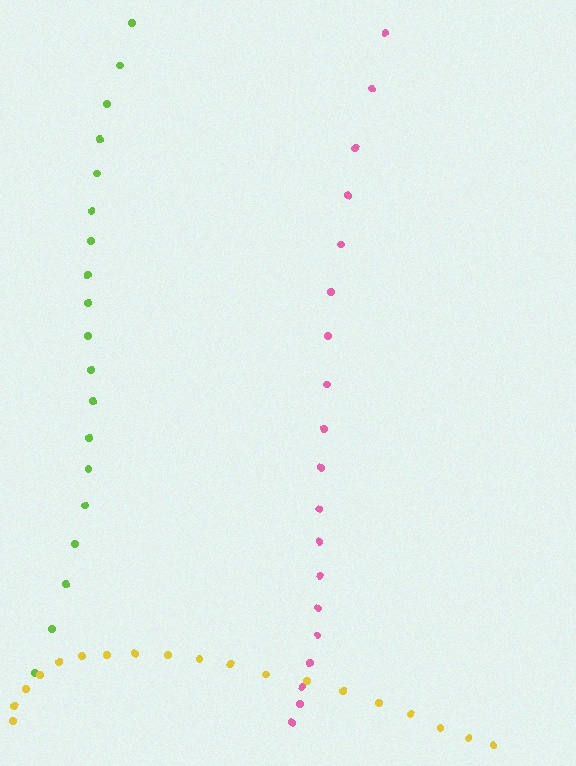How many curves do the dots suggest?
There are 3 distinct paths.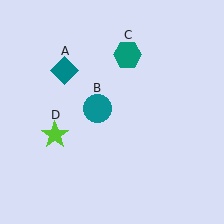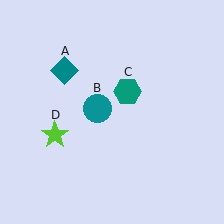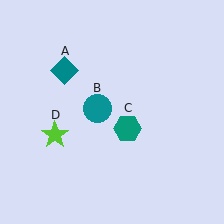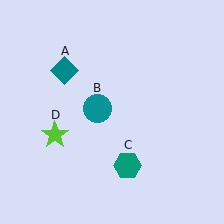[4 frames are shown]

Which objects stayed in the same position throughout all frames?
Teal diamond (object A) and teal circle (object B) and lime star (object D) remained stationary.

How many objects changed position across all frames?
1 object changed position: teal hexagon (object C).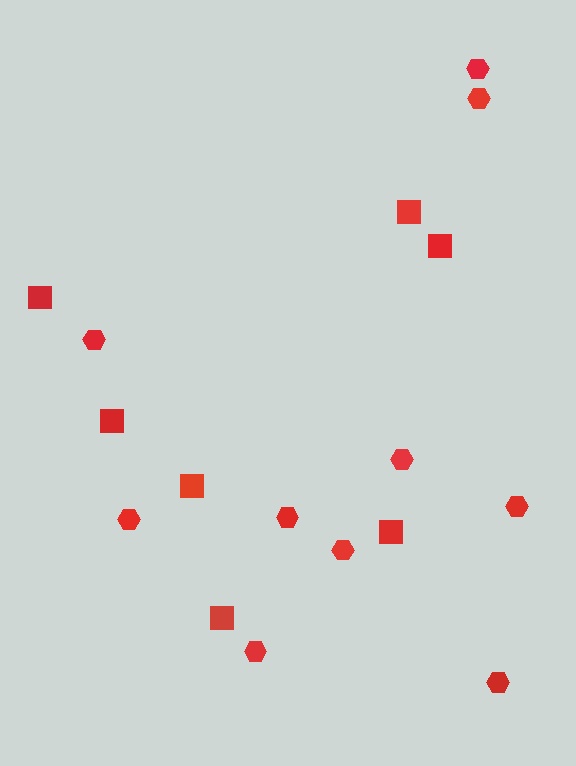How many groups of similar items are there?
There are 2 groups: one group of squares (7) and one group of hexagons (10).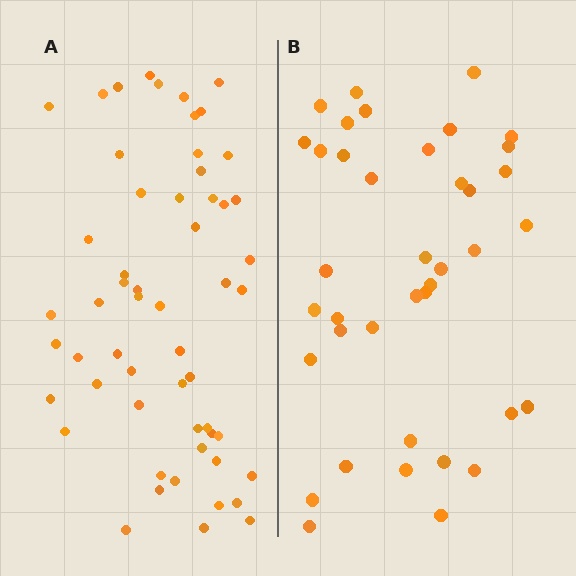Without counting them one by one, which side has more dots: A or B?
Region A (the left region) has more dots.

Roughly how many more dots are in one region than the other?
Region A has approximately 15 more dots than region B.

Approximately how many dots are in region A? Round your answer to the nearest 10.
About 60 dots. (The exact count is 56, which rounds to 60.)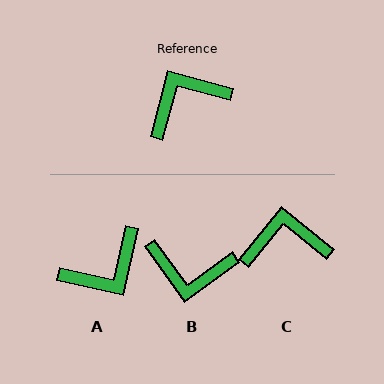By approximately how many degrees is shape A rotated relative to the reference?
Approximately 177 degrees clockwise.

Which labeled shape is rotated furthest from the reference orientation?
A, about 177 degrees away.